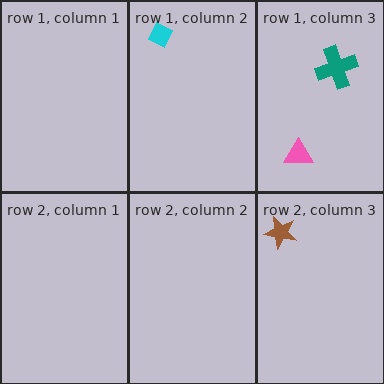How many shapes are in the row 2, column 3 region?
1.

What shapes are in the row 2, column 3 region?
The brown star.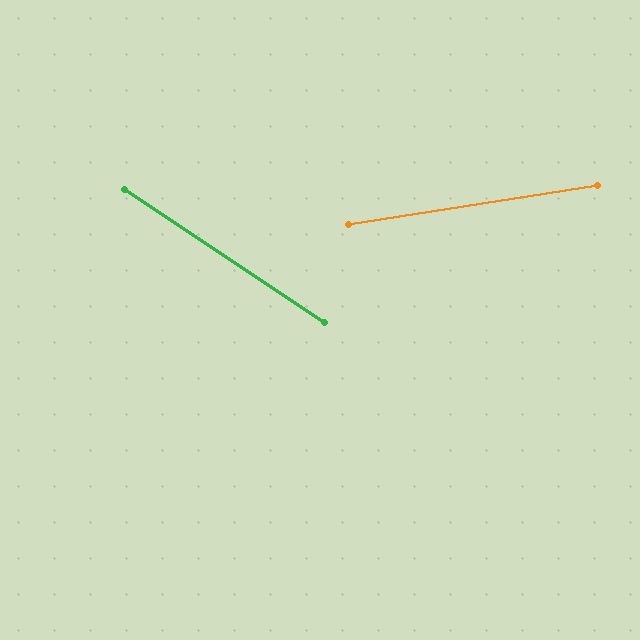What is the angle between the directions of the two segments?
Approximately 42 degrees.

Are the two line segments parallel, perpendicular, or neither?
Neither parallel nor perpendicular — they differ by about 42°.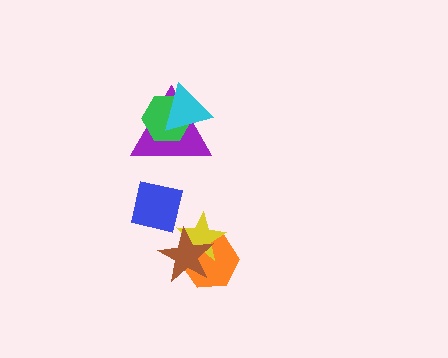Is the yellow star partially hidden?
Yes, it is partially covered by another shape.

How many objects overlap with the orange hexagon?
2 objects overlap with the orange hexagon.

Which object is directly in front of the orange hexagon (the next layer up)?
The yellow star is directly in front of the orange hexagon.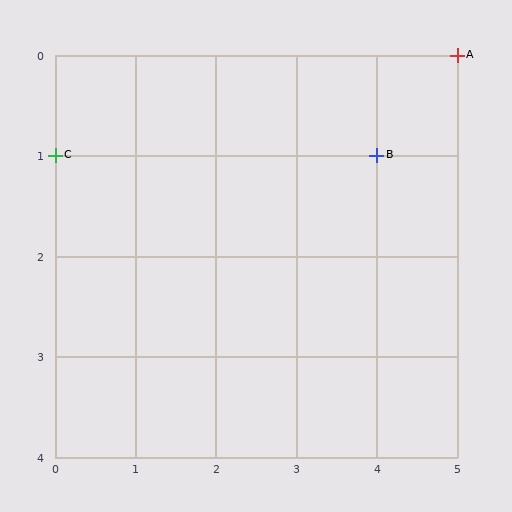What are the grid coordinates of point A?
Point A is at grid coordinates (5, 0).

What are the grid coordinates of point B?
Point B is at grid coordinates (4, 1).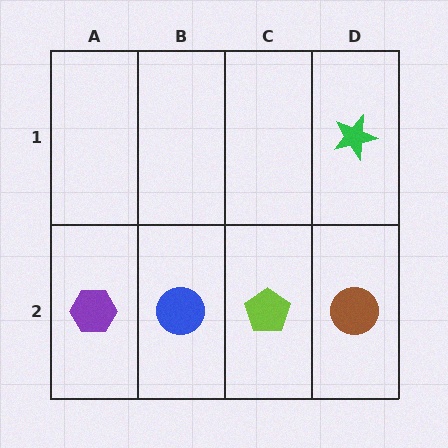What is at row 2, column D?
A brown circle.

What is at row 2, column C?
A lime pentagon.